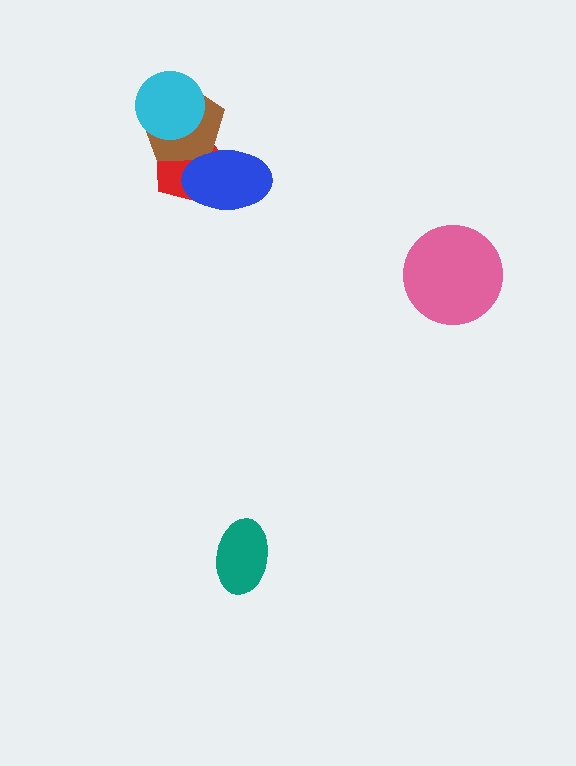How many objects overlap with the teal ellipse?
0 objects overlap with the teal ellipse.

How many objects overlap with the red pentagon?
3 objects overlap with the red pentagon.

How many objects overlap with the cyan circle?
2 objects overlap with the cyan circle.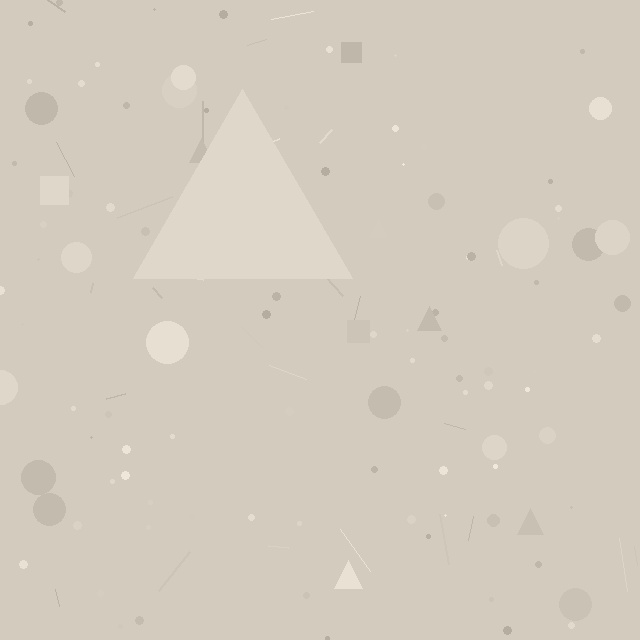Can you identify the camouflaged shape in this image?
The camouflaged shape is a triangle.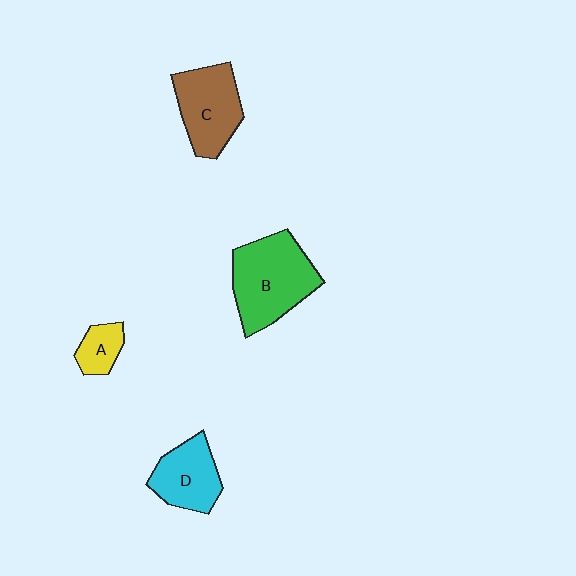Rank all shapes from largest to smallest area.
From largest to smallest: B (green), C (brown), D (cyan), A (yellow).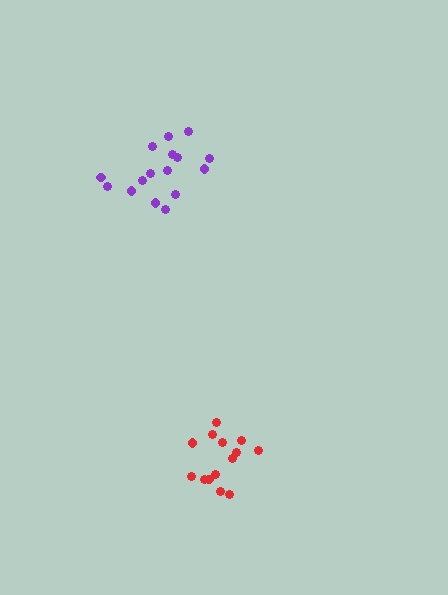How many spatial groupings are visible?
There are 2 spatial groupings.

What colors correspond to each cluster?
The clusters are colored: red, purple.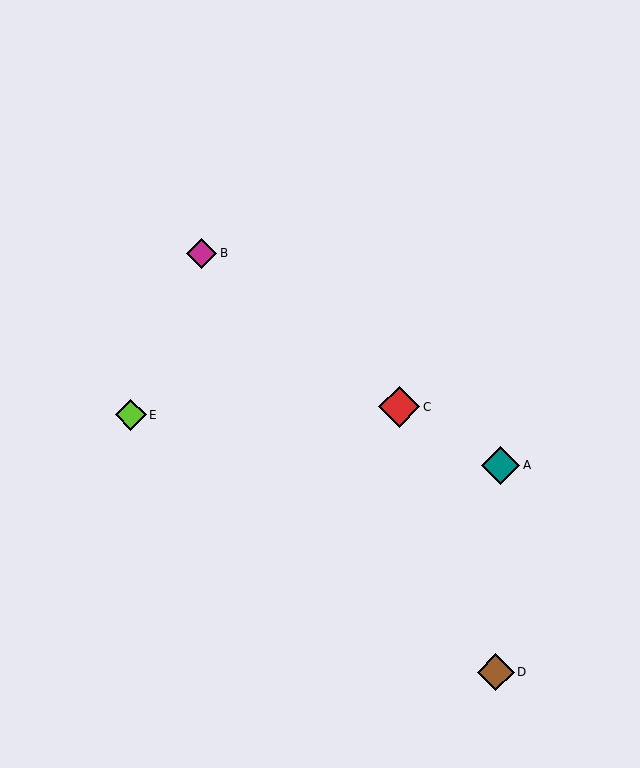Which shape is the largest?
The red diamond (labeled C) is the largest.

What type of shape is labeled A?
Shape A is a teal diamond.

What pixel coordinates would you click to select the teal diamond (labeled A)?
Click at (501, 465) to select the teal diamond A.